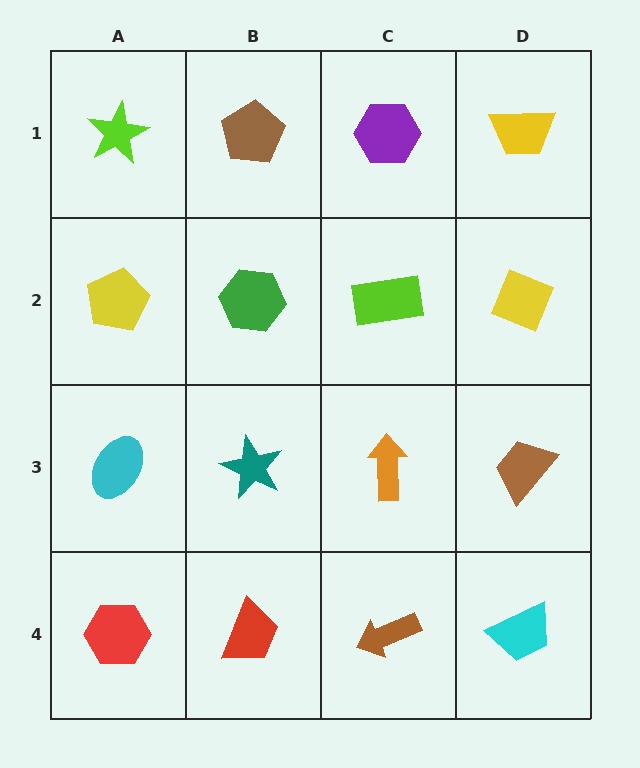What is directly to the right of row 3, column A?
A teal star.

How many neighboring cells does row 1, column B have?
3.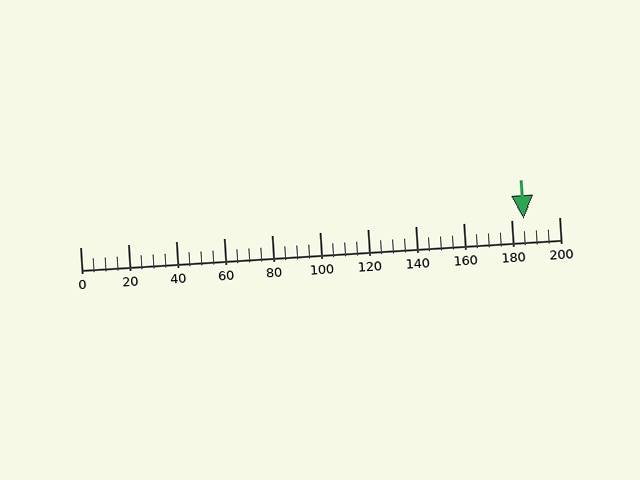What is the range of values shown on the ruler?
The ruler shows values from 0 to 200.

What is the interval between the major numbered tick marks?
The major tick marks are spaced 20 units apart.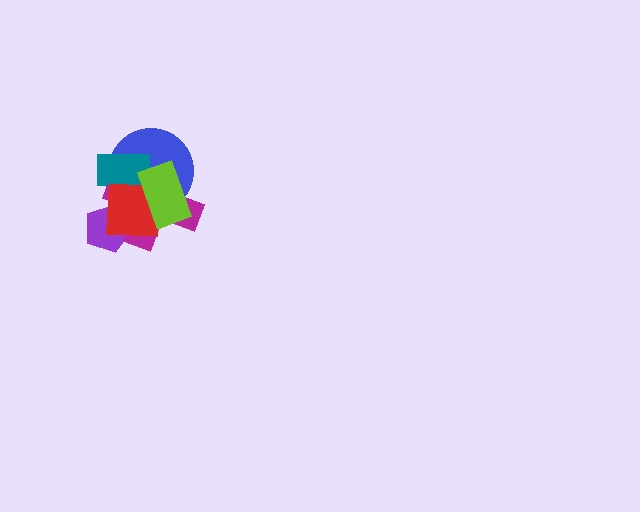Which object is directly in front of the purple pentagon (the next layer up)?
The magenta cross is directly in front of the purple pentagon.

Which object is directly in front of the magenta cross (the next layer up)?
The blue circle is directly in front of the magenta cross.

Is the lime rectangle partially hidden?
No, no other shape covers it.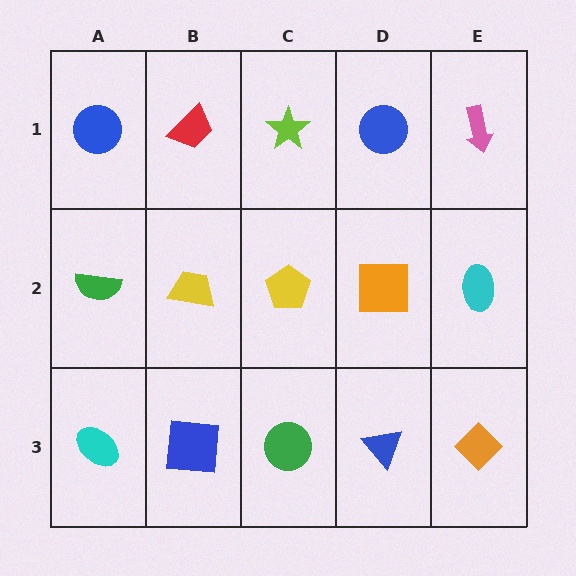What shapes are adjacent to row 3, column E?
A cyan ellipse (row 2, column E), a blue triangle (row 3, column D).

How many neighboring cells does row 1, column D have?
3.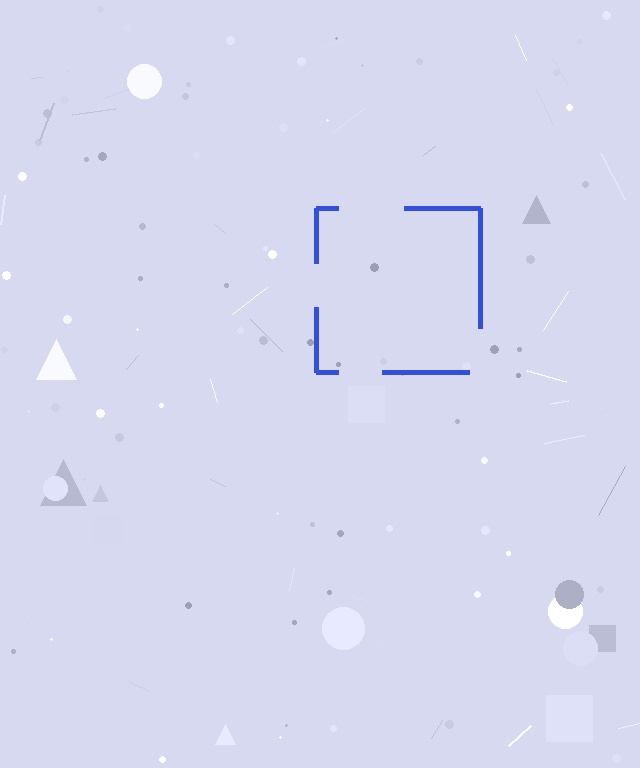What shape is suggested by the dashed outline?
The dashed outline suggests a square.